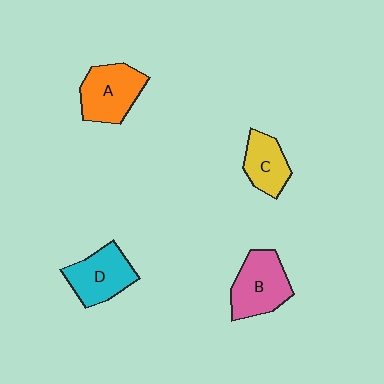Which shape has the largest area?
Shape B (pink).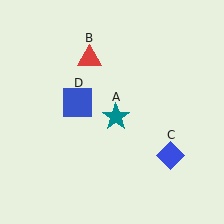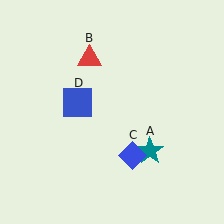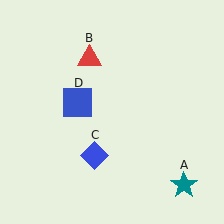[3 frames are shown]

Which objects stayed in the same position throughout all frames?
Red triangle (object B) and blue square (object D) remained stationary.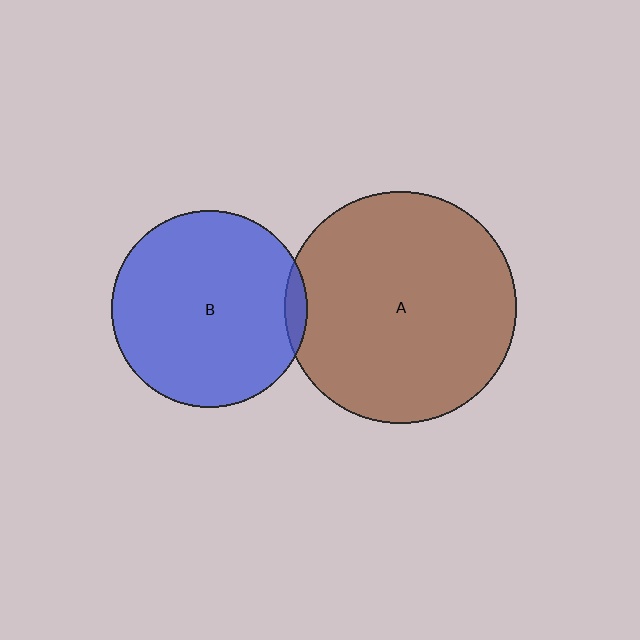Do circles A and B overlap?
Yes.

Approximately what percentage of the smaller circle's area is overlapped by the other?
Approximately 5%.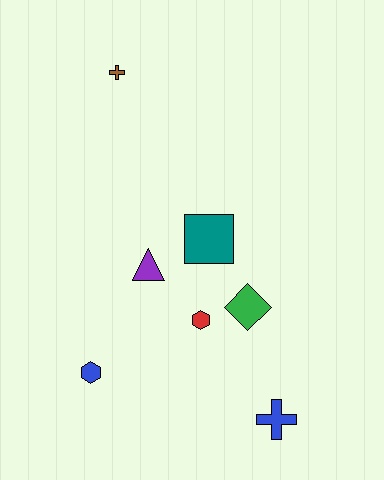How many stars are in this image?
There are no stars.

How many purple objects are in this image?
There is 1 purple object.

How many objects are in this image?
There are 7 objects.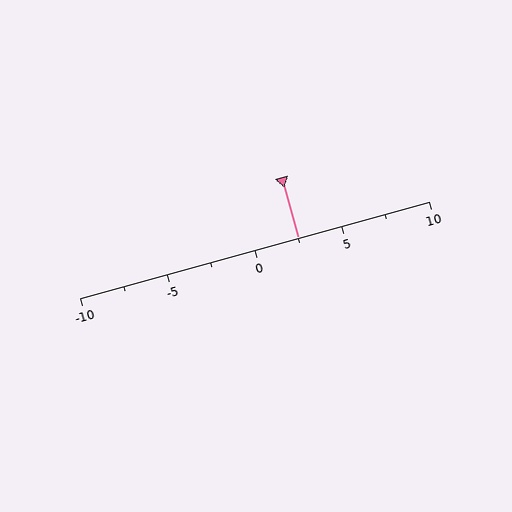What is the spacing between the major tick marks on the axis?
The major ticks are spaced 5 apart.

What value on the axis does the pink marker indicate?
The marker indicates approximately 2.5.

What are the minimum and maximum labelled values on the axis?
The axis runs from -10 to 10.